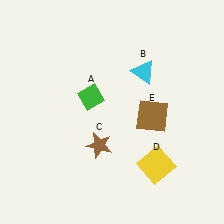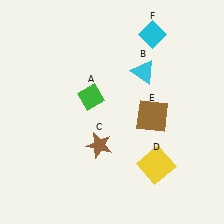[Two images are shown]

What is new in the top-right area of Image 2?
A cyan diamond (F) was added in the top-right area of Image 2.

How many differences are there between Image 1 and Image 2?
There is 1 difference between the two images.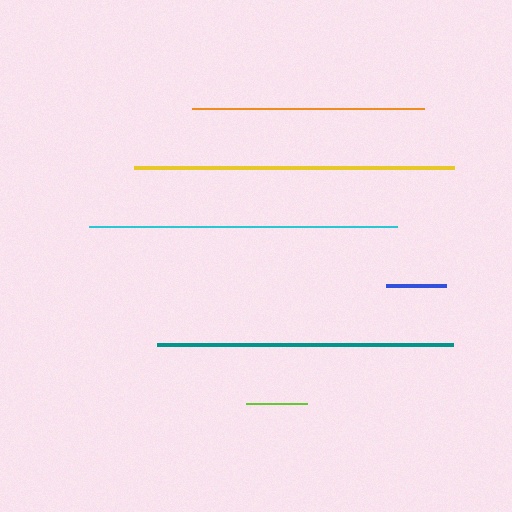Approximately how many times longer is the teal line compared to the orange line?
The teal line is approximately 1.3 times the length of the orange line.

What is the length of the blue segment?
The blue segment is approximately 60 pixels long.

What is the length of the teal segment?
The teal segment is approximately 296 pixels long.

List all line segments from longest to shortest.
From longest to shortest: yellow, cyan, teal, orange, lime, blue.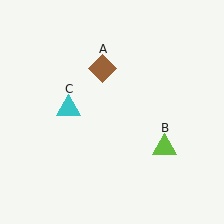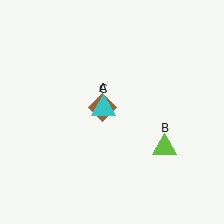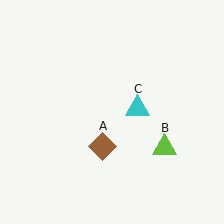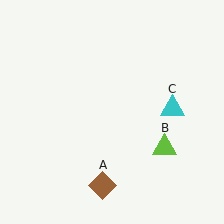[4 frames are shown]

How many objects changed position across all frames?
2 objects changed position: brown diamond (object A), cyan triangle (object C).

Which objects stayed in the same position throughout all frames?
Lime triangle (object B) remained stationary.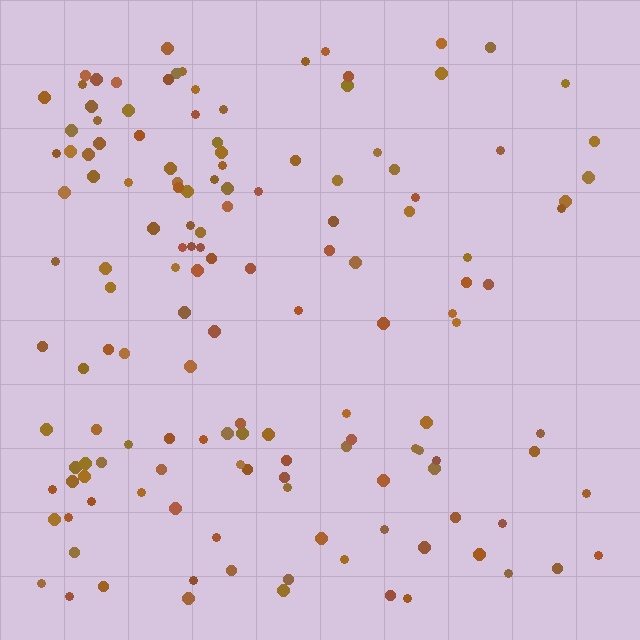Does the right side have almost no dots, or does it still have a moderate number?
Still a moderate number, just noticeably fewer than the left.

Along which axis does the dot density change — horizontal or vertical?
Horizontal.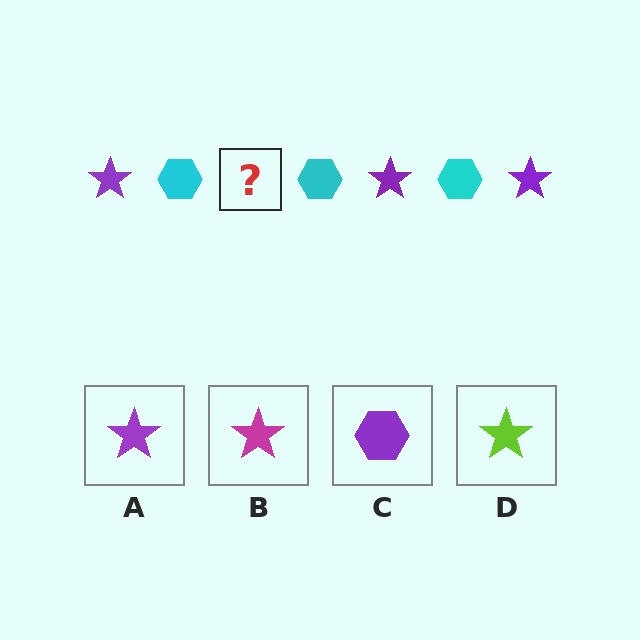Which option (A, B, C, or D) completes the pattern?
A.